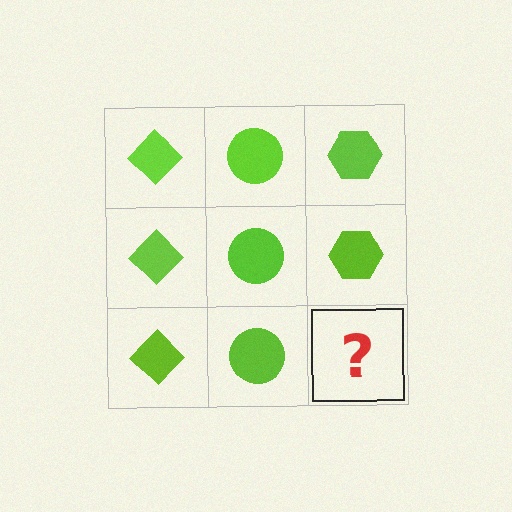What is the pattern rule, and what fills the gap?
The rule is that each column has a consistent shape. The gap should be filled with a lime hexagon.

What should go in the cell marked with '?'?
The missing cell should contain a lime hexagon.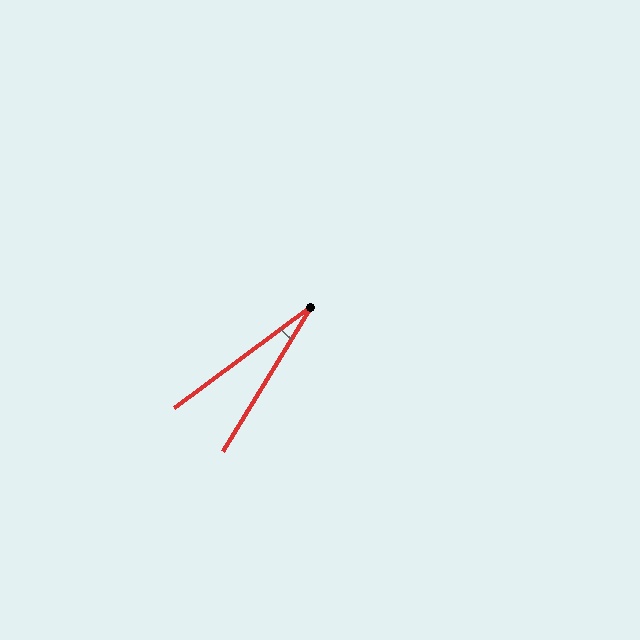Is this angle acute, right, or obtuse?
It is acute.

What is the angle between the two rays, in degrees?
Approximately 22 degrees.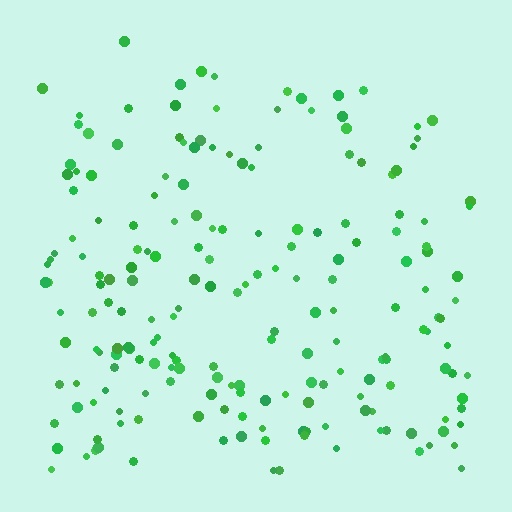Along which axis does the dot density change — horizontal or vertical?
Vertical.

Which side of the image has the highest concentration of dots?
The bottom.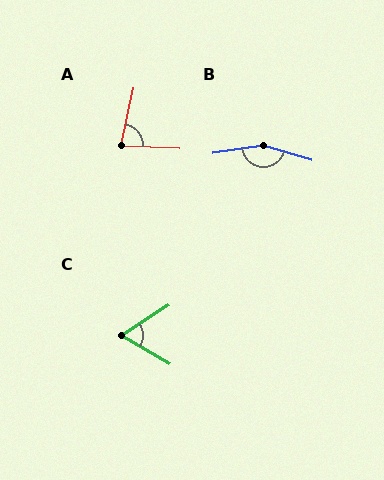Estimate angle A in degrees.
Approximately 81 degrees.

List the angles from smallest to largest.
C (63°), A (81°), B (155°).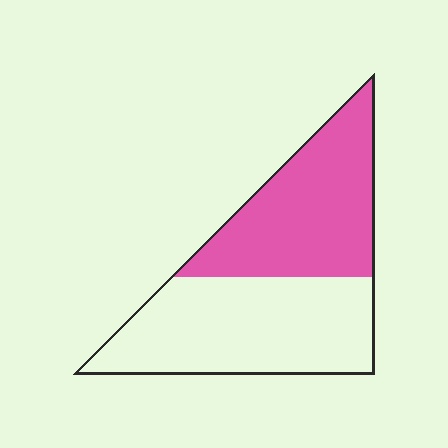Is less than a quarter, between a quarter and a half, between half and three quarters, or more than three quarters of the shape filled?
Between a quarter and a half.